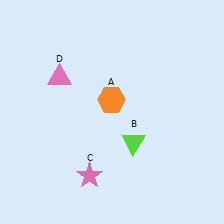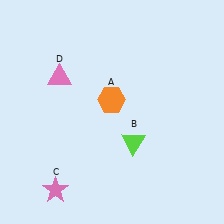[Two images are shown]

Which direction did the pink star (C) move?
The pink star (C) moved left.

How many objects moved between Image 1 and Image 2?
1 object moved between the two images.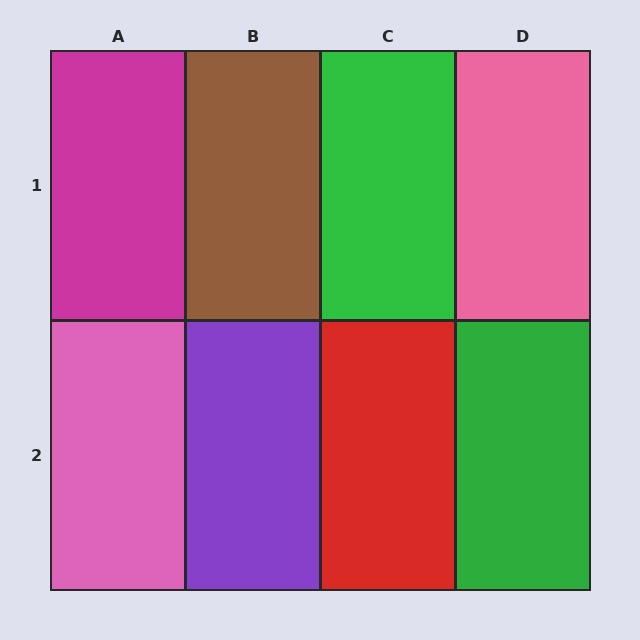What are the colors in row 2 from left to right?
Pink, purple, red, green.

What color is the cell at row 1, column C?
Green.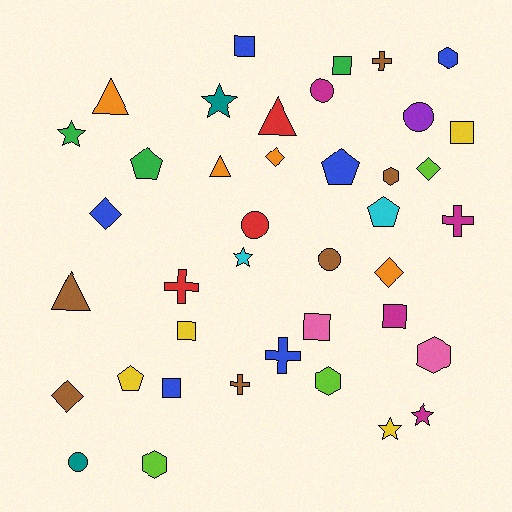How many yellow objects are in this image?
There are 4 yellow objects.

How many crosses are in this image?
There are 5 crosses.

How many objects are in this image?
There are 40 objects.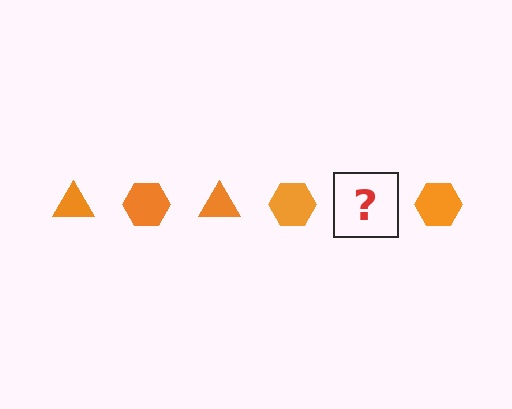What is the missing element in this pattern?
The missing element is an orange triangle.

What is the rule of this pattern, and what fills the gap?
The rule is that the pattern cycles through triangle, hexagon shapes in orange. The gap should be filled with an orange triangle.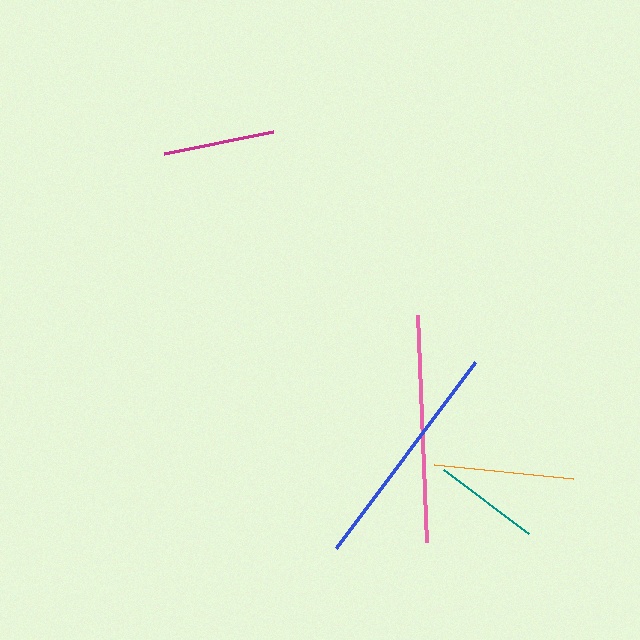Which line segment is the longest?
The blue line is the longest at approximately 232 pixels.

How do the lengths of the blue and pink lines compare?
The blue and pink lines are approximately the same length.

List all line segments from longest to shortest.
From longest to shortest: blue, pink, orange, magenta, teal.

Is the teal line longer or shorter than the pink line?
The pink line is longer than the teal line.